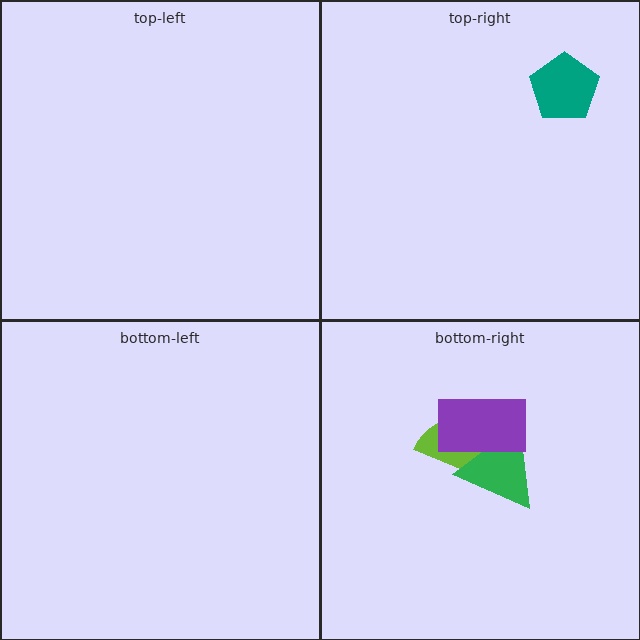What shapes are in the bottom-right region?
The lime semicircle, the green triangle, the purple rectangle.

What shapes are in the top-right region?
The teal pentagon.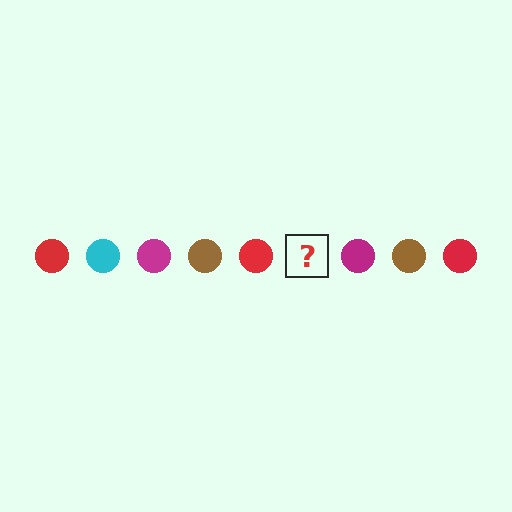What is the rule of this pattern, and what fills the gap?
The rule is that the pattern cycles through red, cyan, magenta, brown circles. The gap should be filled with a cyan circle.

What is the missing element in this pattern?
The missing element is a cyan circle.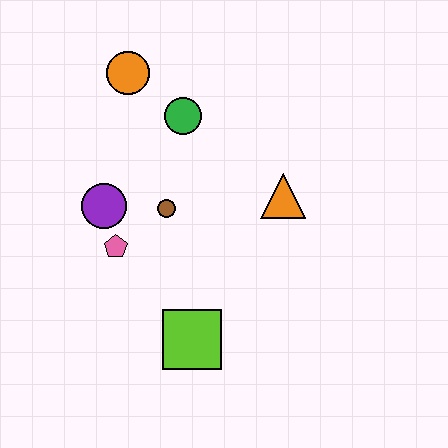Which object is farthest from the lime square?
The orange circle is farthest from the lime square.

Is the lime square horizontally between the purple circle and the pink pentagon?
No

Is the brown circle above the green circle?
No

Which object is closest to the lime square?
The pink pentagon is closest to the lime square.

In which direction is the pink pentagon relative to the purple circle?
The pink pentagon is below the purple circle.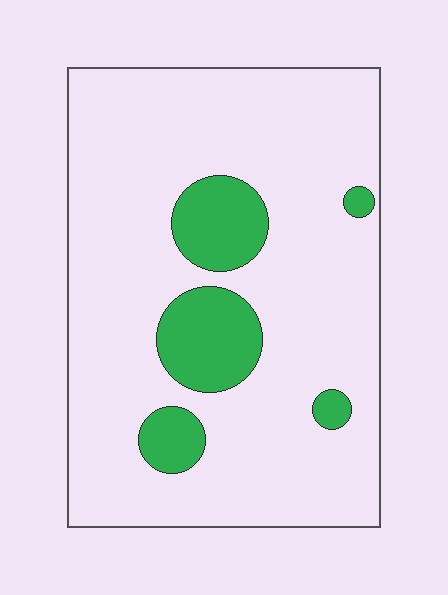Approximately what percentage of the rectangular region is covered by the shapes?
Approximately 15%.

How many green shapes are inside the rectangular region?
5.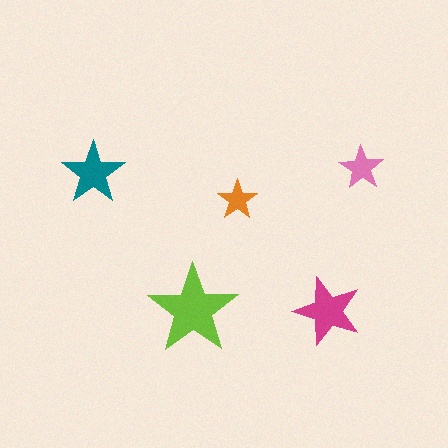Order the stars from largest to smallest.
the lime one, the magenta one, the teal one, the pink one, the orange one.